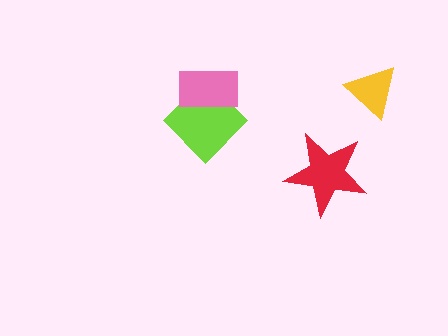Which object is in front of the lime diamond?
The pink rectangle is in front of the lime diamond.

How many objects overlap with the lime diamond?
1 object overlaps with the lime diamond.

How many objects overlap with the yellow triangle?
0 objects overlap with the yellow triangle.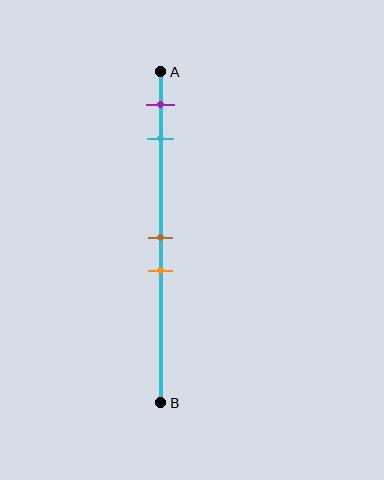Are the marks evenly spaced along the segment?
No, the marks are not evenly spaced.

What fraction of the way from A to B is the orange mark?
The orange mark is approximately 60% (0.6) of the way from A to B.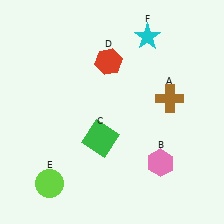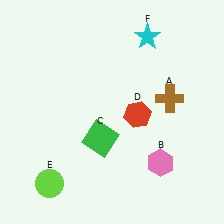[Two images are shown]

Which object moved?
The red hexagon (D) moved down.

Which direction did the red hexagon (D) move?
The red hexagon (D) moved down.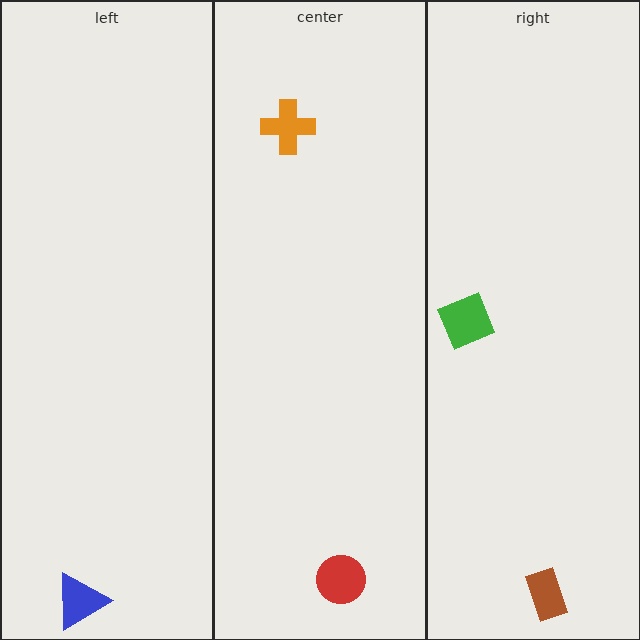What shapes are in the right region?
The green diamond, the brown rectangle.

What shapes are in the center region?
The red circle, the orange cross.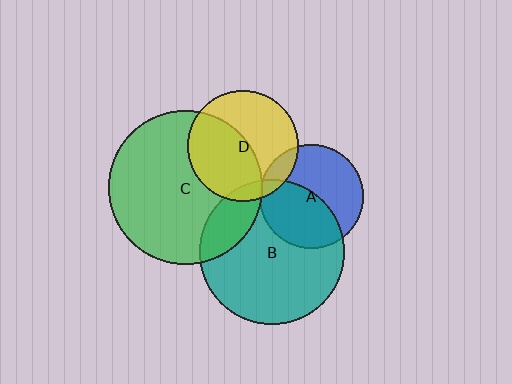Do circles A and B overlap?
Yes.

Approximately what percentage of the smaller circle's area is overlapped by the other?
Approximately 45%.